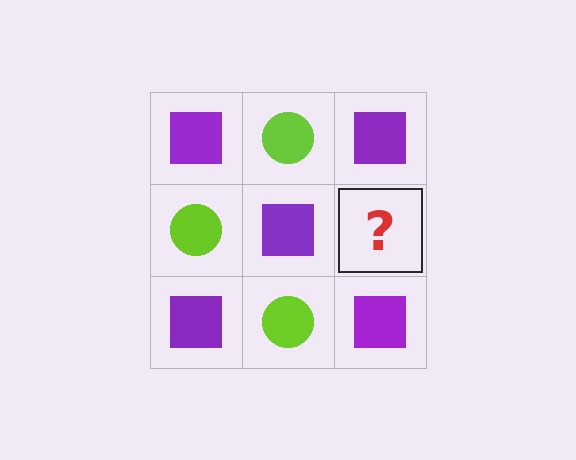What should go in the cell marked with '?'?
The missing cell should contain a lime circle.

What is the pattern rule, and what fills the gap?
The rule is that it alternates purple square and lime circle in a checkerboard pattern. The gap should be filled with a lime circle.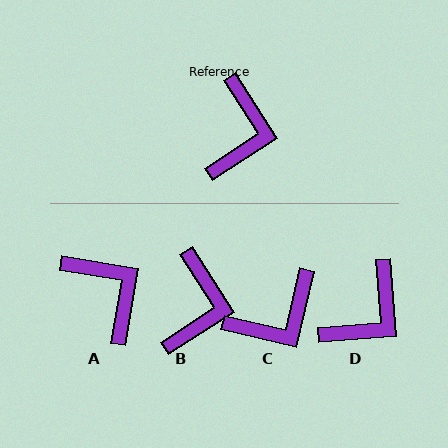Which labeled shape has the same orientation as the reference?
B.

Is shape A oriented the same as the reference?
No, it is off by about 48 degrees.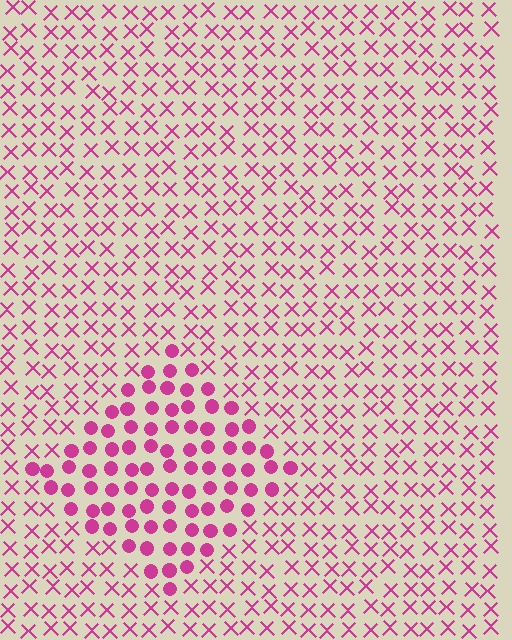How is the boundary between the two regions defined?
The boundary is defined by a change in element shape: circles inside vs. X marks outside. All elements share the same color and spacing.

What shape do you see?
I see a diamond.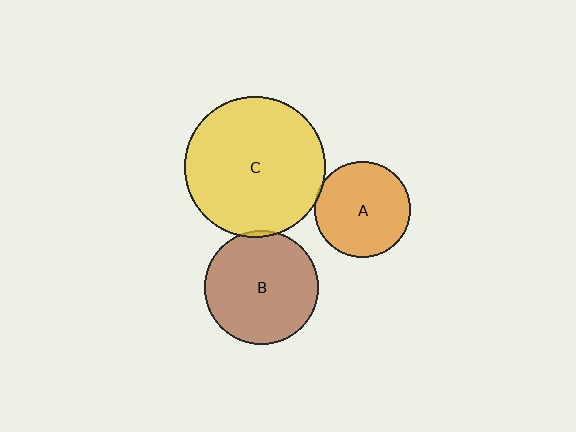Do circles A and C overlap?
Yes.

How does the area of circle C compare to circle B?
Approximately 1.5 times.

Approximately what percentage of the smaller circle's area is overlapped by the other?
Approximately 5%.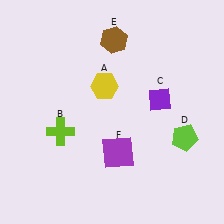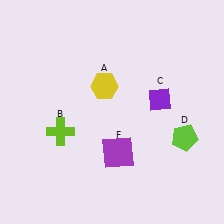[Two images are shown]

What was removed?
The brown hexagon (E) was removed in Image 2.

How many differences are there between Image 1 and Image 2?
There is 1 difference between the two images.